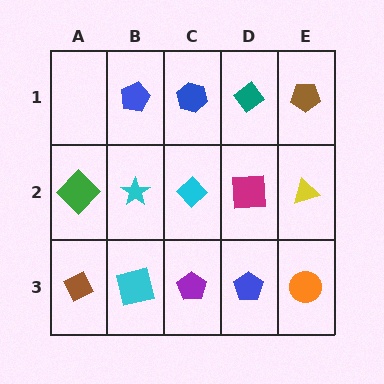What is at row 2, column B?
A cyan star.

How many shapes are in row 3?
5 shapes.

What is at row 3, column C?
A purple pentagon.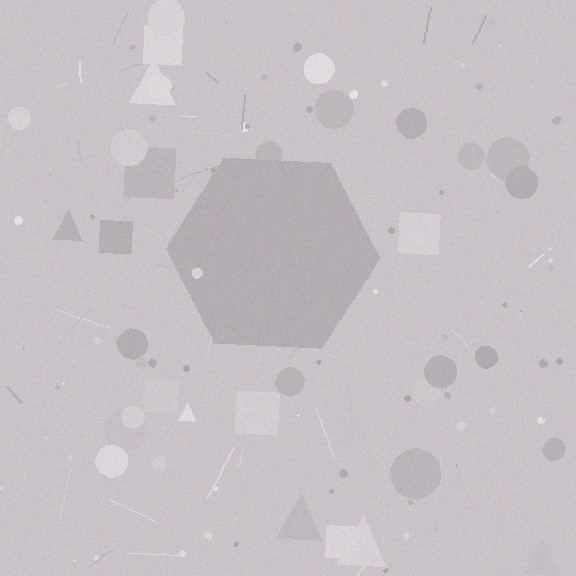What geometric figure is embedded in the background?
A hexagon is embedded in the background.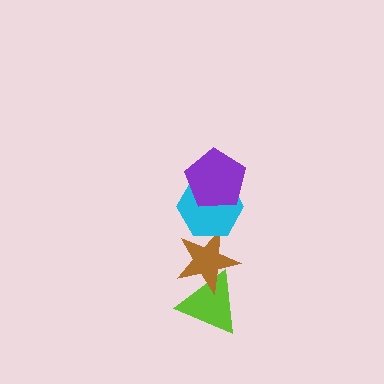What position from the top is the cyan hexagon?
The cyan hexagon is 2nd from the top.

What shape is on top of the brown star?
The cyan hexagon is on top of the brown star.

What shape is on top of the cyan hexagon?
The purple pentagon is on top of the cyan hexagon.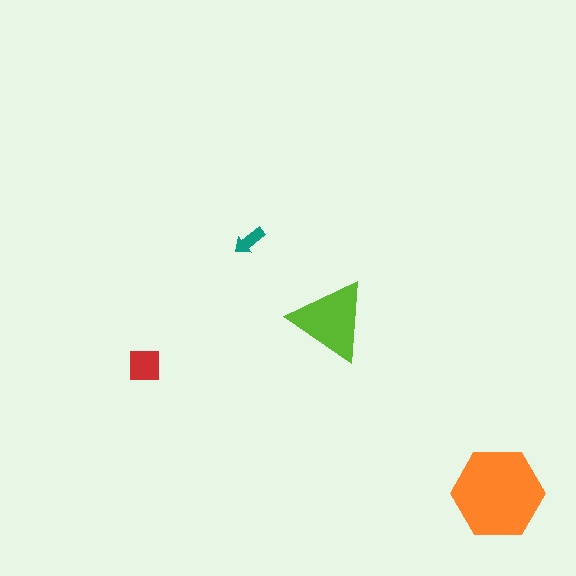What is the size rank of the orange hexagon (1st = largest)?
1st.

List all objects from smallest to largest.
The teal arrow, the red square, the lime triangle, the orange hexagon.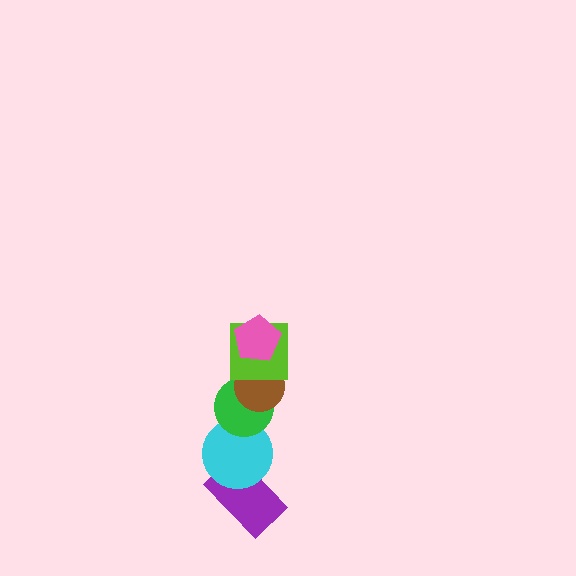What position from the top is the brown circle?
The brown circle is 3rd from the top.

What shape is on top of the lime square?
The pink pentagon is on top of the lime square.